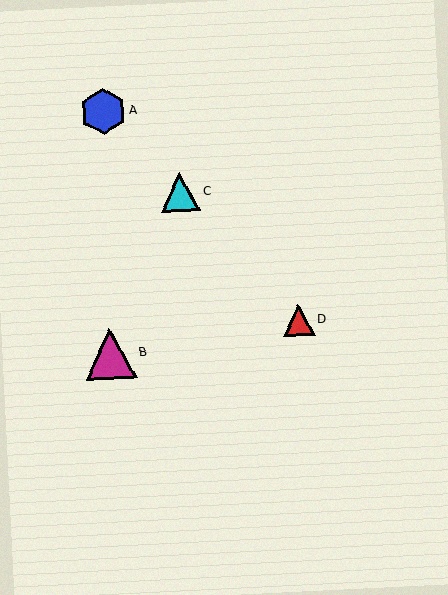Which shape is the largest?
The magenta triangle (labeled B) is the largest.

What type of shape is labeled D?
Shape D is a red triangle.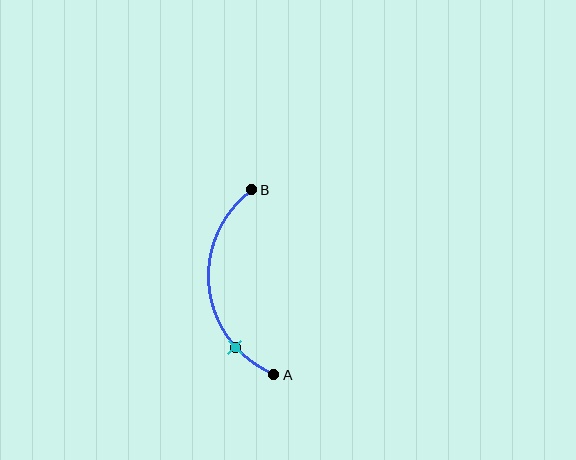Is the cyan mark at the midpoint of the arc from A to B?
No. The cyan mark lies on the arc but is closer to endpoint A. The arc midpoint would be at the point on the curve equidistant along the arc from both A and B.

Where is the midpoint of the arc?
The arc midpoint is the point on the curve farthest from the straight line joining A and B. It sits to the left of that line.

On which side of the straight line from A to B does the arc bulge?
The arc bulges to the left of the straight line connecting A and B.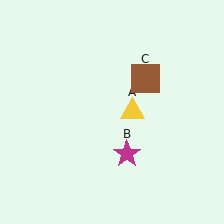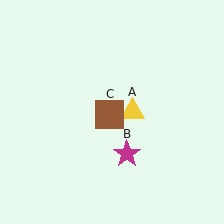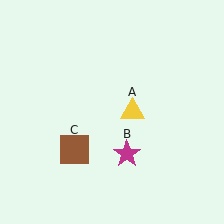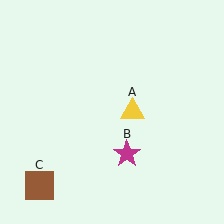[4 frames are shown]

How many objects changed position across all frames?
1 object changed position: brown square (object C).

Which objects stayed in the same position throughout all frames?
Yellow triangle (object A) and magenta star (object B) remained stationary.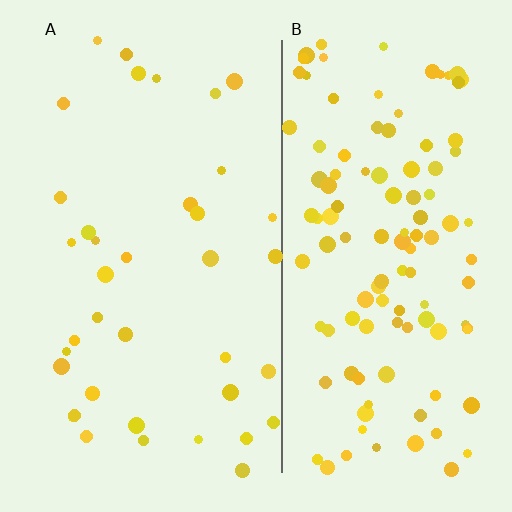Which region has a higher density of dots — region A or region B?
B (the right).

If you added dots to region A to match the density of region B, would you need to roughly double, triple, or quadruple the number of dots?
Approximately triple.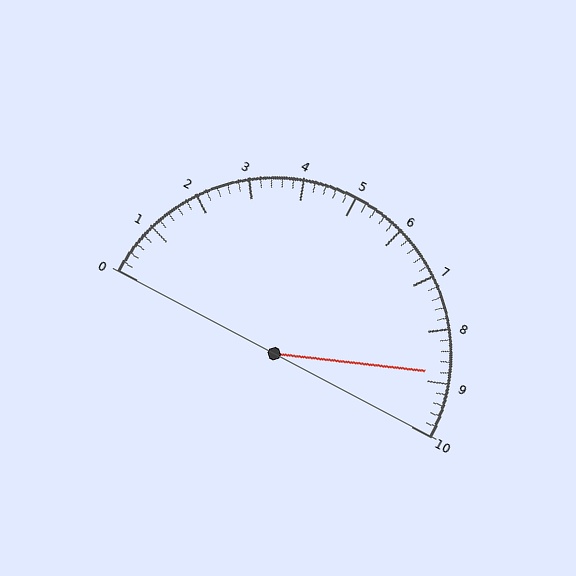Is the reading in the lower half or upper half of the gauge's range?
The reading is in the upper half of the range (0 to 10).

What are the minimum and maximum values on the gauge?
The gauge ranges from 0 to 10.